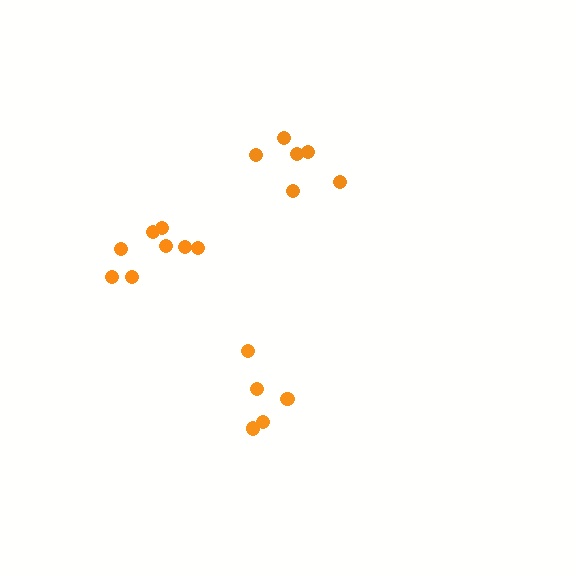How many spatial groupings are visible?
There are 3 spatial groupings.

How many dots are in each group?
Group 1: 6 dots, Group 2: 5 dots, Group 3: 8 dots (19 total).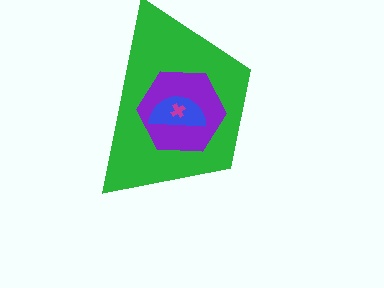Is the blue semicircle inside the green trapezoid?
Yes.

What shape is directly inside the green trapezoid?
The purple hexagon.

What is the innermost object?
The magenta cross.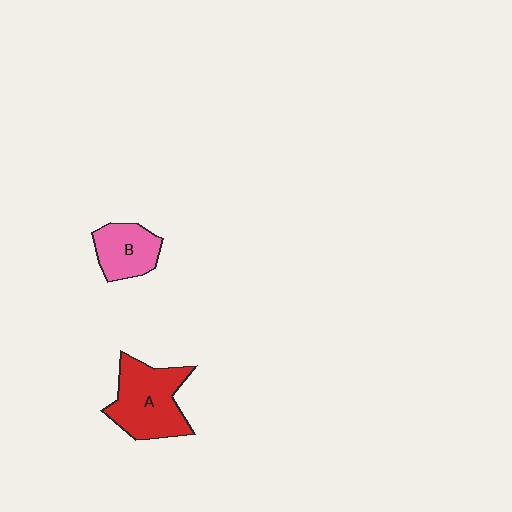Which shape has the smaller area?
Shape B (pink).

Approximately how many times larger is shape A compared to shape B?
Approximately 1.6 times.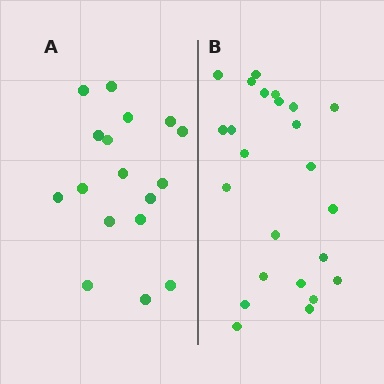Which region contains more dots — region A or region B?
Region B (the right region) has more dots.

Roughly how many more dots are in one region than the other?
Region B has roughly 8 or so more dots than region A.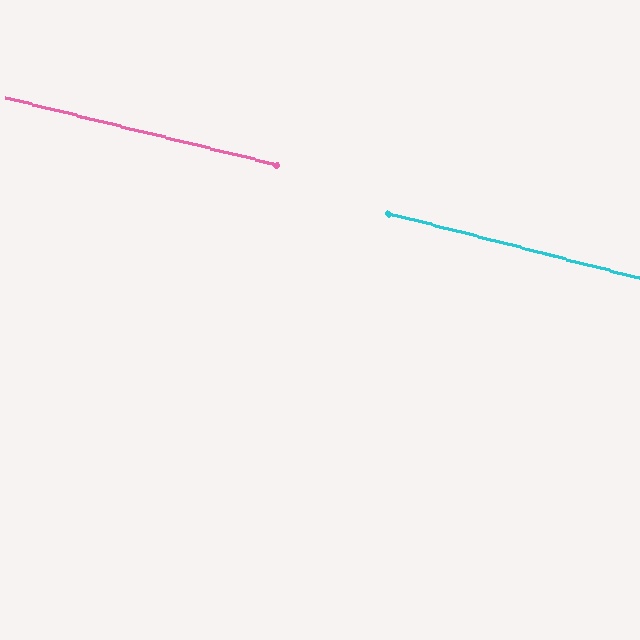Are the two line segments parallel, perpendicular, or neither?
Parallel — their directions differ by only 0.8°.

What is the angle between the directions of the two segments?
Approximately 1 degree.